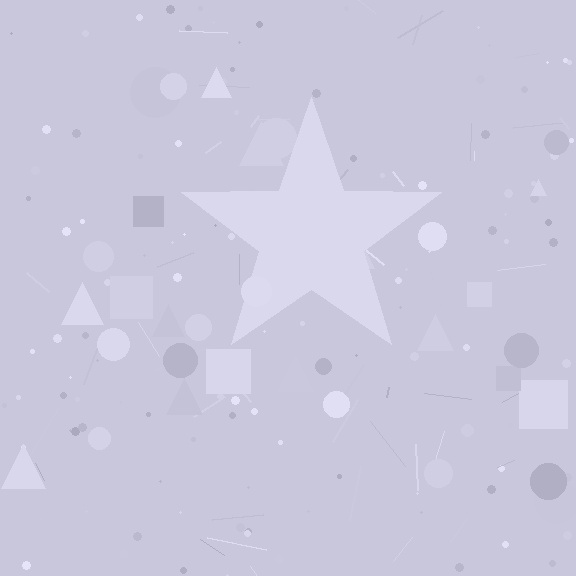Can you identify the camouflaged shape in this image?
The camouflaged shape is a star.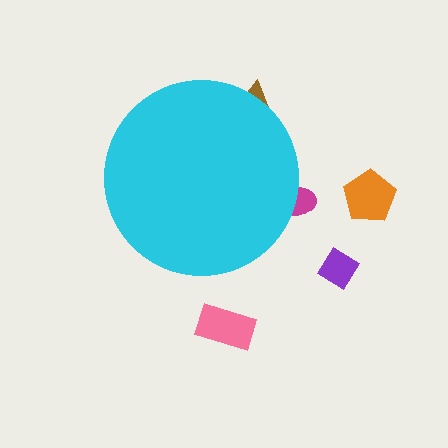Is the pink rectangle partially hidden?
No, the pink rectangle is fully visible.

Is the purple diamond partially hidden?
No, the purple diamond is fully visible.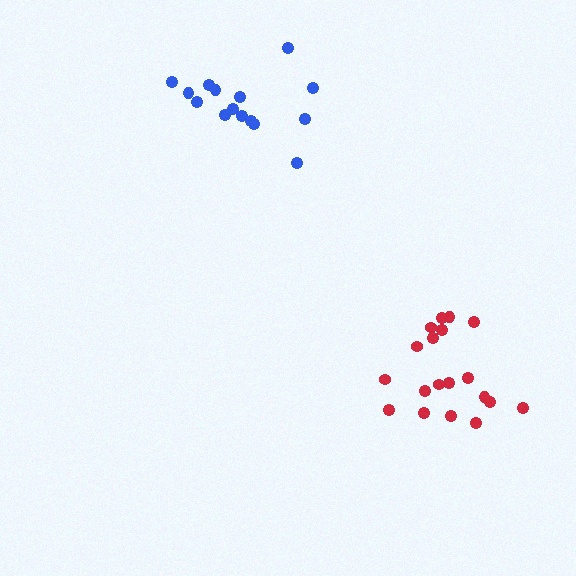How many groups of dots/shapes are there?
There are 2 groups.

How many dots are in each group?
Group 1: 15 dots, Group 2: 19 dots (34 total).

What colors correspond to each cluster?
The clusters are colored: blue, red.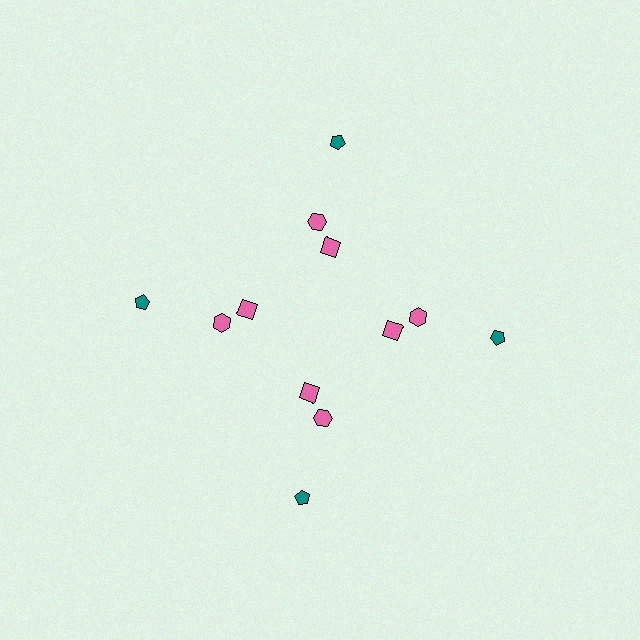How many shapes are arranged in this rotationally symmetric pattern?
There are 12 shapes, arranged in 4 groups of 3.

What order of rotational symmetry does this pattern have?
This pattern has 4-fold rotational symmetry.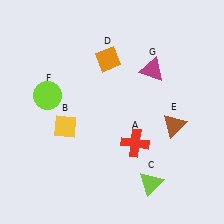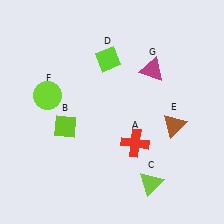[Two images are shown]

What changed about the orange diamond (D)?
In Image 1, D is orange. In Image 2, it changed to lime.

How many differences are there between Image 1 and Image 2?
There are 2 differences between the two images.